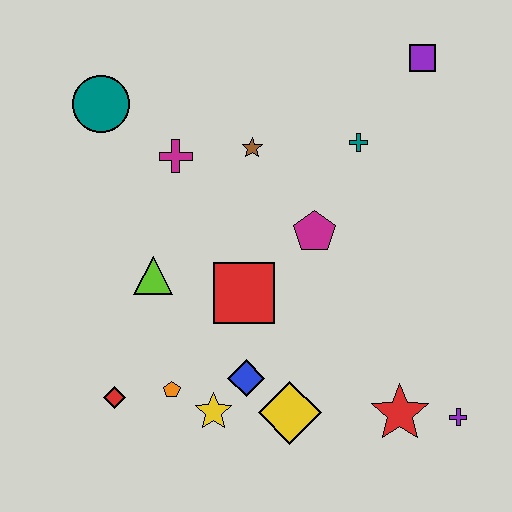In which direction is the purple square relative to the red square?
The purple square is above the red square.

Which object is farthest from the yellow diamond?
The purple square is farthest from the yellow diamond.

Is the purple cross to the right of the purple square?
Yes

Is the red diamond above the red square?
No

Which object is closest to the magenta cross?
The brown star is closest to the magenta cross.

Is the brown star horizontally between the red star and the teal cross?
No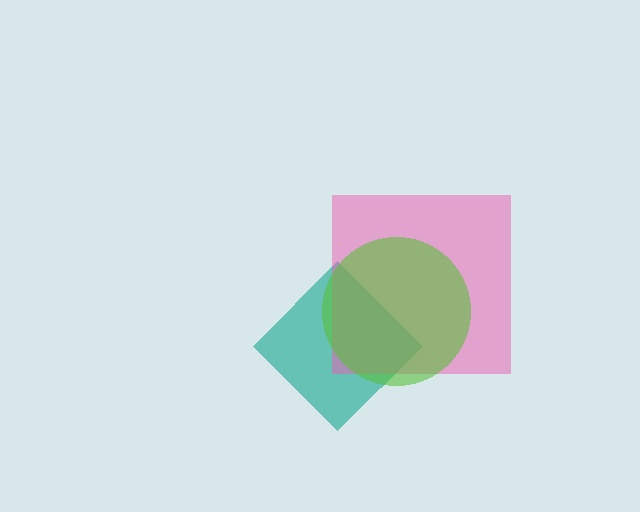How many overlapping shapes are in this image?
There are 3 overlapping shapes in the image.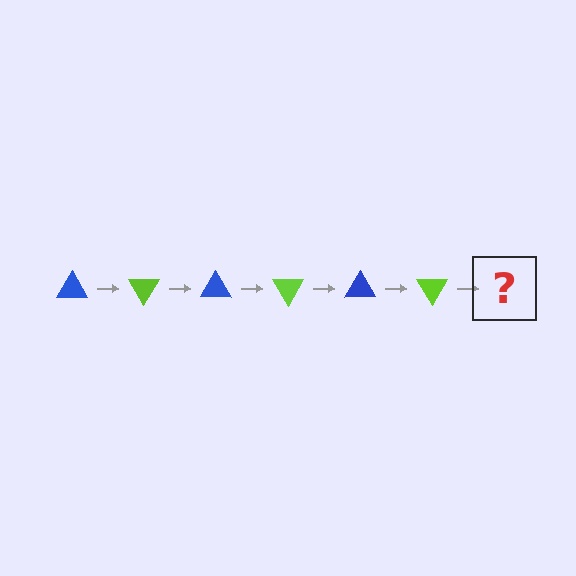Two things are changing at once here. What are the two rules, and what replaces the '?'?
The two rules are that it rotates 60 degrees each step and the color cycles through blue and lime. The '?' should be a blue triangle, rotated 360 degrees from the start.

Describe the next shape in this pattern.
It should be a blue triangle, rotated 360 degrees from the start.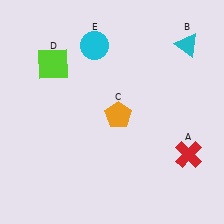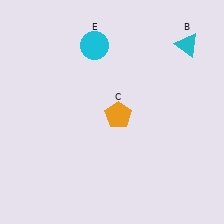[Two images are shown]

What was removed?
The lime square (D), the red cross (A) were removed in Image 2.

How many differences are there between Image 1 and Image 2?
There are 2 differences between the two images.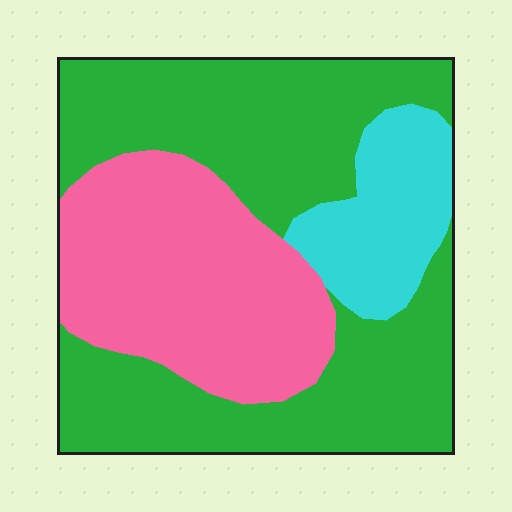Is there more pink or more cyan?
Pink.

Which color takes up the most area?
Green, at roughly 55%.